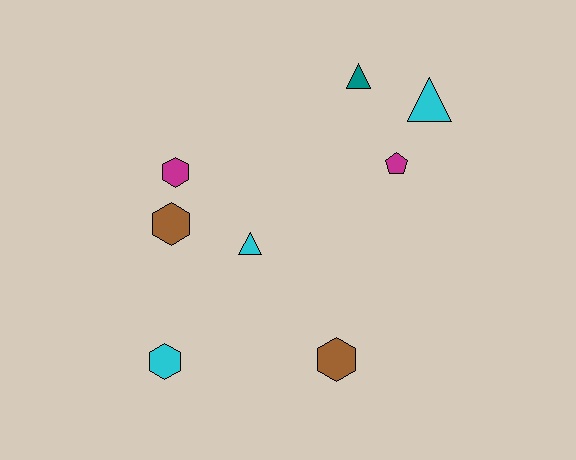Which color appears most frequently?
Cyan, with 3 objects.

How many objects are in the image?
There are 8 objects.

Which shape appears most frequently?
Hexagon, with 4 objects.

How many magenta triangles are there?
There are no magenta triangles.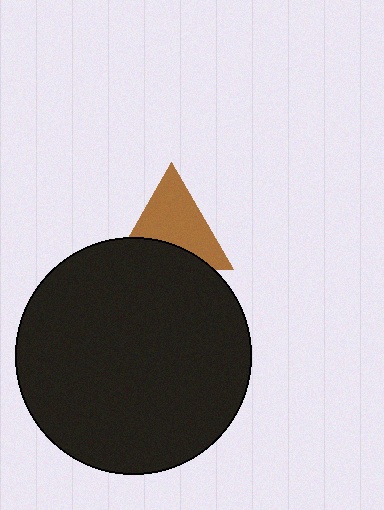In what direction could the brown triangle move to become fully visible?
The brown triangle could move up. That would shift it out from behind the black circle entirely.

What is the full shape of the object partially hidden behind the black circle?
The partially hidden object is a brown triangle.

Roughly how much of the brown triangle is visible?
Most of it is visible (roughly 66%).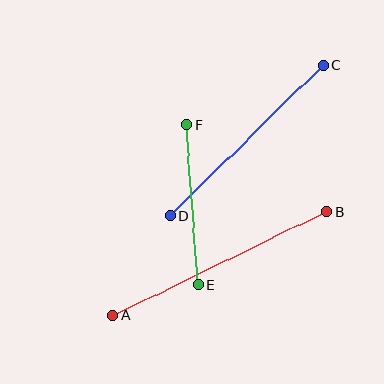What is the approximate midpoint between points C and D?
The midpoint is at approximately (246, 140) pixels.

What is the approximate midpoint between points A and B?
The midpoint is at approximately (220, 263) pixels.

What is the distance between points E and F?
The distance is approximately 161 pixels.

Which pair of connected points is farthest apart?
Points A and B are farthest apart.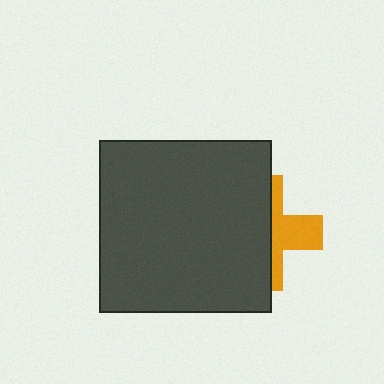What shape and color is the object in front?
The object in front is a dark gray square.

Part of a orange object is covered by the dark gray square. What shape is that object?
It is a cross.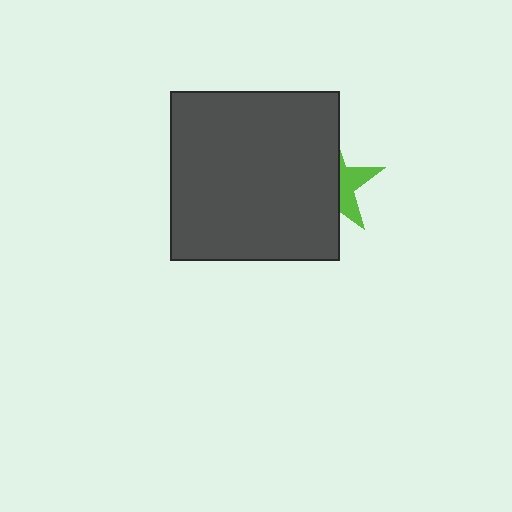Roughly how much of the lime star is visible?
A small part of it is visible (roughly 36%).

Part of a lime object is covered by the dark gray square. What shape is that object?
It is a star.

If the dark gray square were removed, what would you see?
You would see the complete lime star.